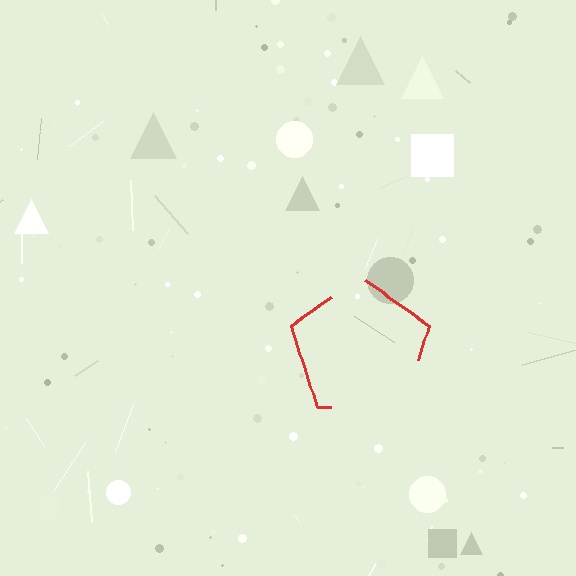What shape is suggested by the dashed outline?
The dashed outline suggests a pentagon.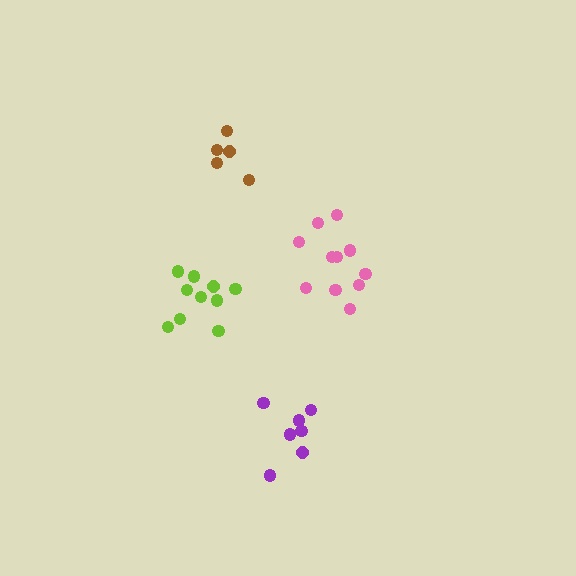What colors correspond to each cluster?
The clusters are colored: pink, purple, brown, lime.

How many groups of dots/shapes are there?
There are 4 groups.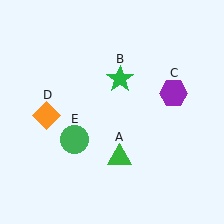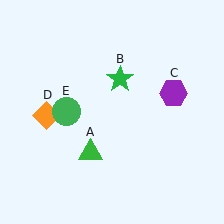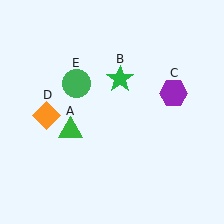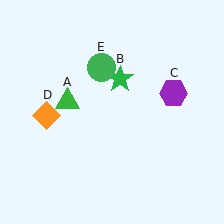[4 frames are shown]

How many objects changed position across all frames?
2 objects changed position: green triangle (object A), green circle (object E).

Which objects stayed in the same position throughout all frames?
Green star (object B) and purple hexagon (object C) and orange diamond (object D) remained stationary.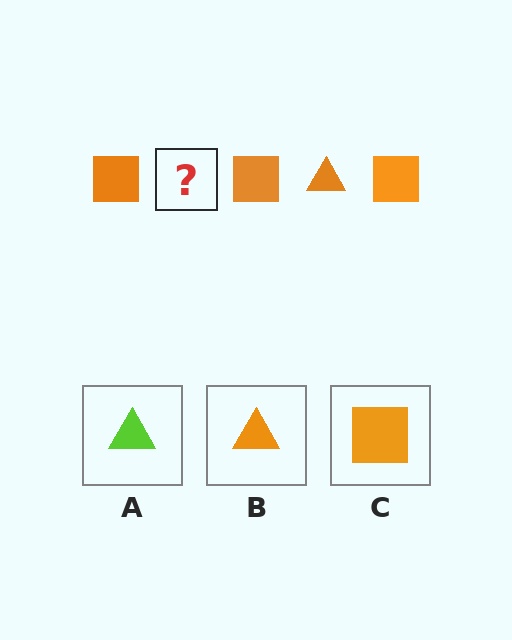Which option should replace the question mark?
Option B.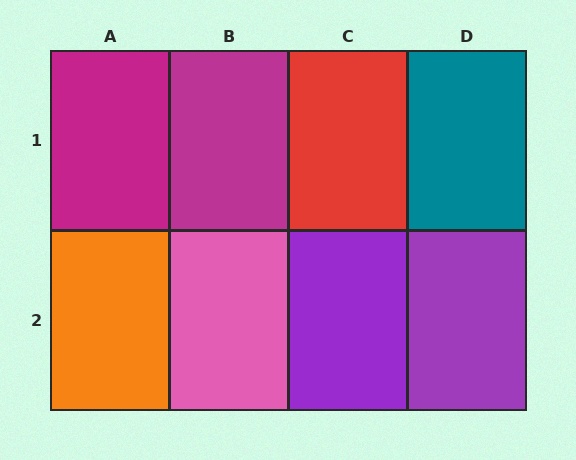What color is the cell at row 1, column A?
Magenta.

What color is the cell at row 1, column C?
Red.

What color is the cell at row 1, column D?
Teal.